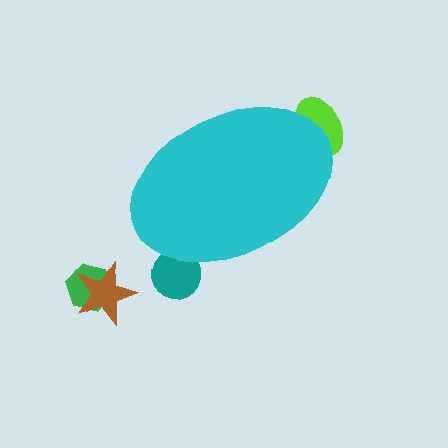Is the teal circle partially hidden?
Yes, the teal circle is partially hidden behind the cyan ellipse.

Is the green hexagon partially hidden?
No, the green hexagon is fully visible.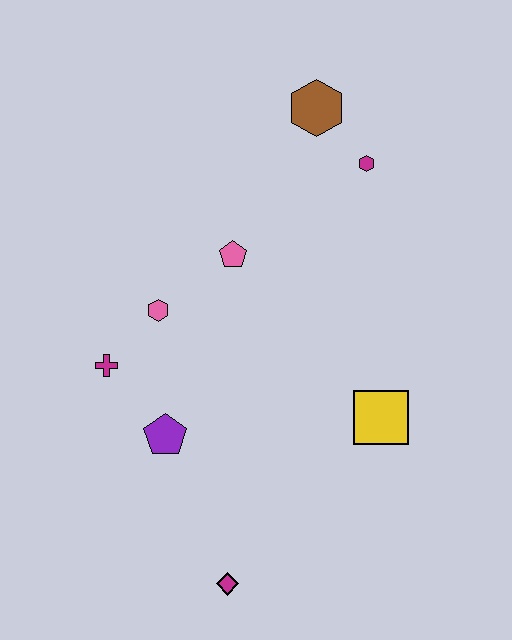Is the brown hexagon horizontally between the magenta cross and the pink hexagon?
No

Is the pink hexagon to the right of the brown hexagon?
No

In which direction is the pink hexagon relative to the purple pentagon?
The pink hexagon is above the purple pentagon.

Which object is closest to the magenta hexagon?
The brown hexagon is closest to the magenta hexagon.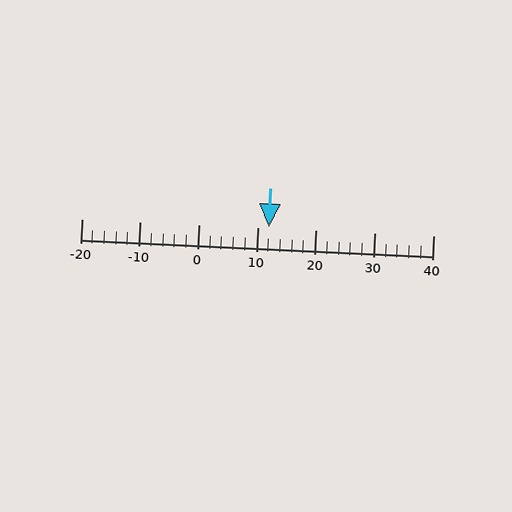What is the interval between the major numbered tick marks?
The major tick marks are spaced 10 units apart.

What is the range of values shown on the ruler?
The ruler shows values from -20 to 40.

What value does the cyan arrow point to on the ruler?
The cyan arrow points to approximately 12.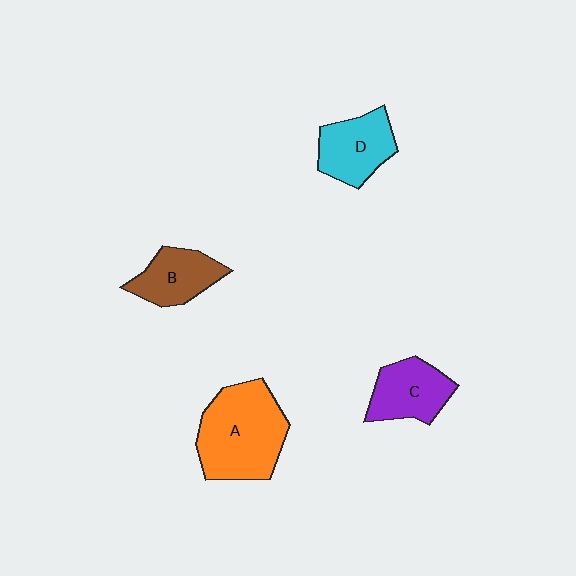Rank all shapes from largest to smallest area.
From largest to smallest: A (orange), D (cyan), C (purple), B (brown).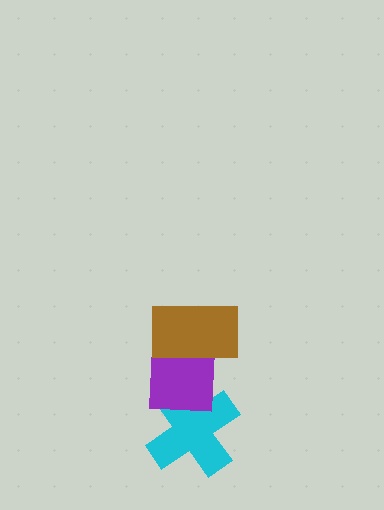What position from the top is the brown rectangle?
The brown rectangle is 1st from the top.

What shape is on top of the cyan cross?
The purple square is on top of the cyan cross.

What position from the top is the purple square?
The purple square is 2nd from the top.